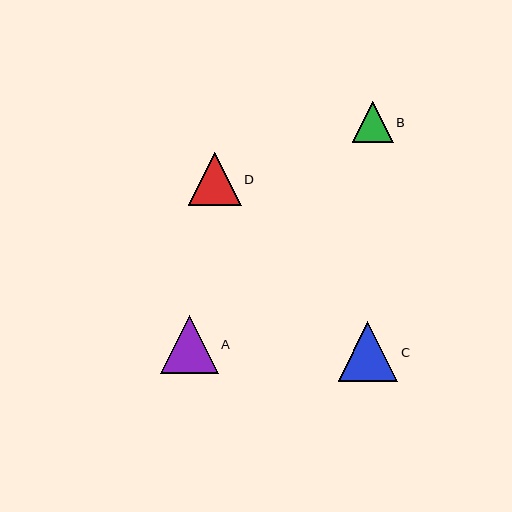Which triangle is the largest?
Triangle C is the largest with a size of approximately 60 pixels.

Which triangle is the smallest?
Triangle B is the smallest with a size of approximately 41 pixels.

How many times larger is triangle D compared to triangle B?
Triangle D is approximately 1.3 times the size of triangle B.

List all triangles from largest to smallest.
From largest to smallest: C, A, D, B.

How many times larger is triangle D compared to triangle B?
Triangle D is approximately 1.3 times the size of triangle B.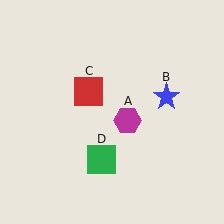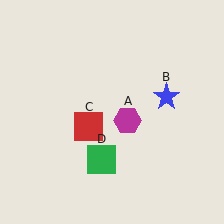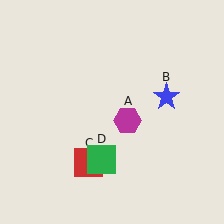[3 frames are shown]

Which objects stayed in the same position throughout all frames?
Magenta hexagon (object A) and blue star (object B) and green square (object D) remained stationary.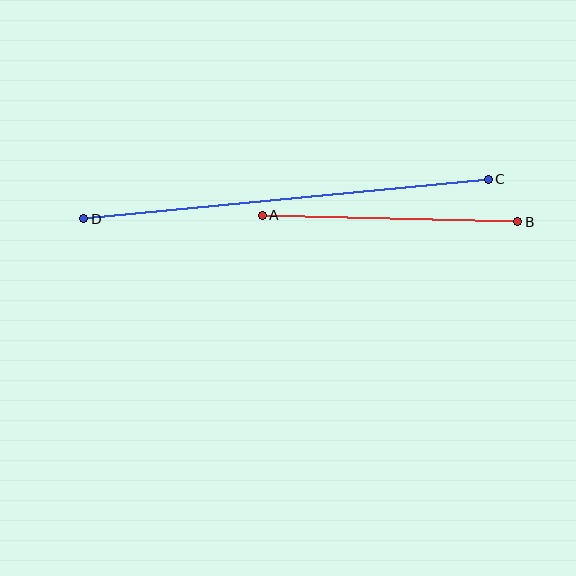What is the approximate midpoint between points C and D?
The midpoint is at approximately (286, 199) pixels.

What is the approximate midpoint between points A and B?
The midpoint is at approximately (390, 219) pixels.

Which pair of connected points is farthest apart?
Points C and D are farthest apart.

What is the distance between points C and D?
The distance is approximately 406 pixels.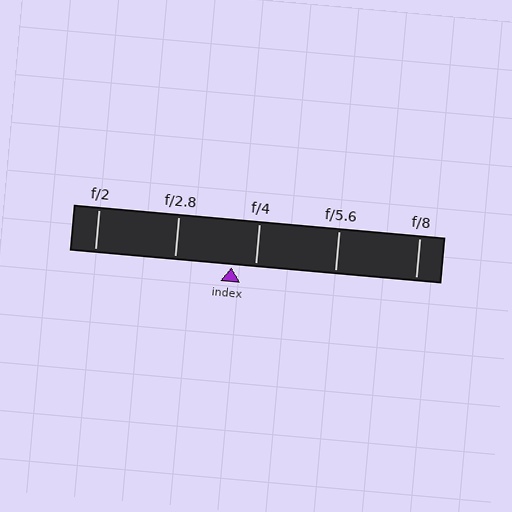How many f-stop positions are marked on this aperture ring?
There are 5 f-stop positions marked.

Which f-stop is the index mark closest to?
The index mark is closest to f/4.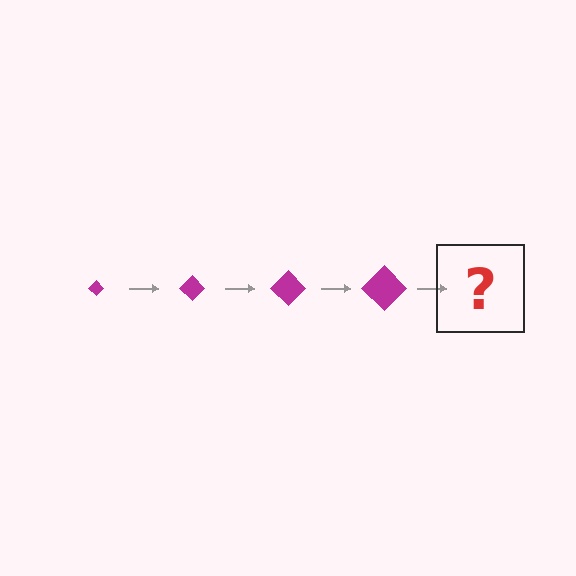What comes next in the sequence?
The next element should be a magenta diamond, larger than the previous one.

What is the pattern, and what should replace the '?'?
The pattern is that the diamond gets progressively larger each step. The '?' should be a magenta diamond, larger than the previous one.